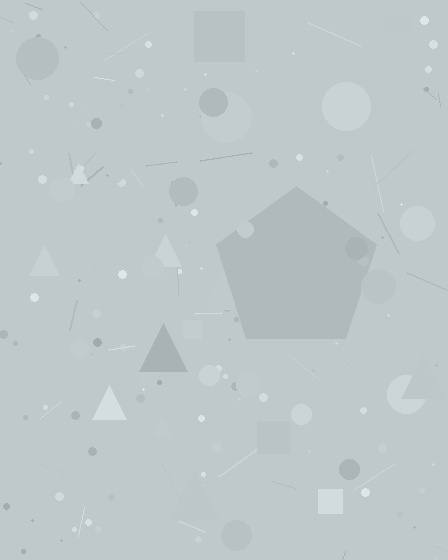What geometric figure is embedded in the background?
A pentagon is embedded in the background.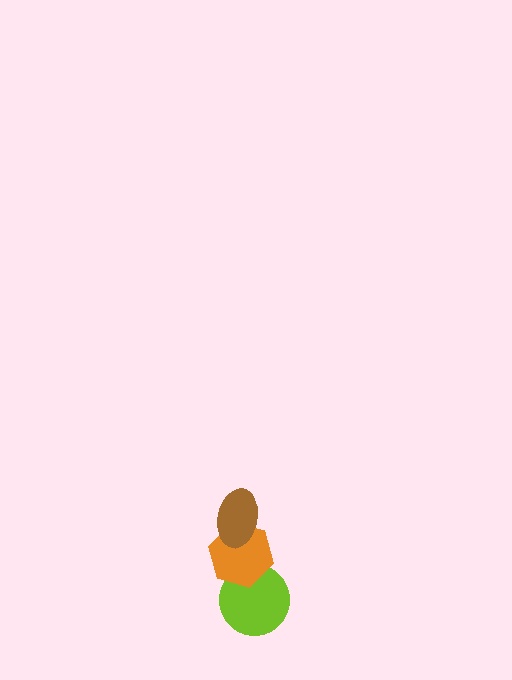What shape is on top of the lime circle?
The orange hexagon is on top of the lime circle.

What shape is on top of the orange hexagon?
The brown ellipse is on top of the orange hexagon.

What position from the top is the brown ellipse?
The brown ellipse is 1st from the top.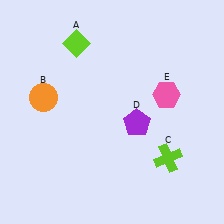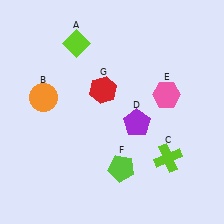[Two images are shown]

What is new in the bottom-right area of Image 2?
A lime pentagon (F) was added in the bottom-right area of Image 2.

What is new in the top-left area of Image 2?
A red hexagon (G) was added in the top-left area of Image 2.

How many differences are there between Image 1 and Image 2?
There are 2 differences between the two images.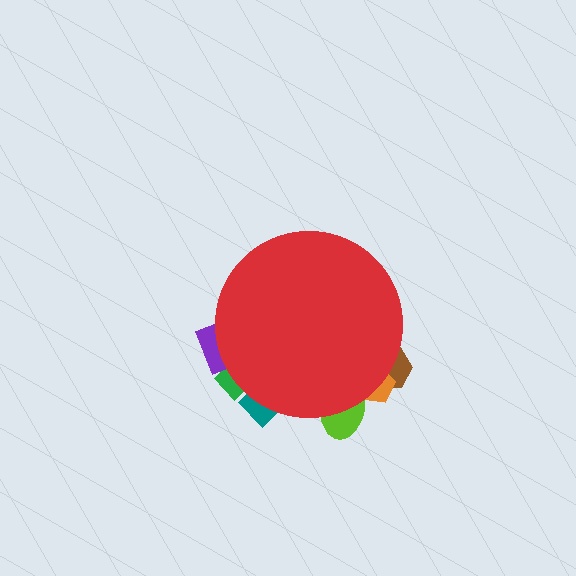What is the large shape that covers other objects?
A red circle.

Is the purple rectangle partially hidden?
Yes, the purple rectangle is partially hidden behind the red circle.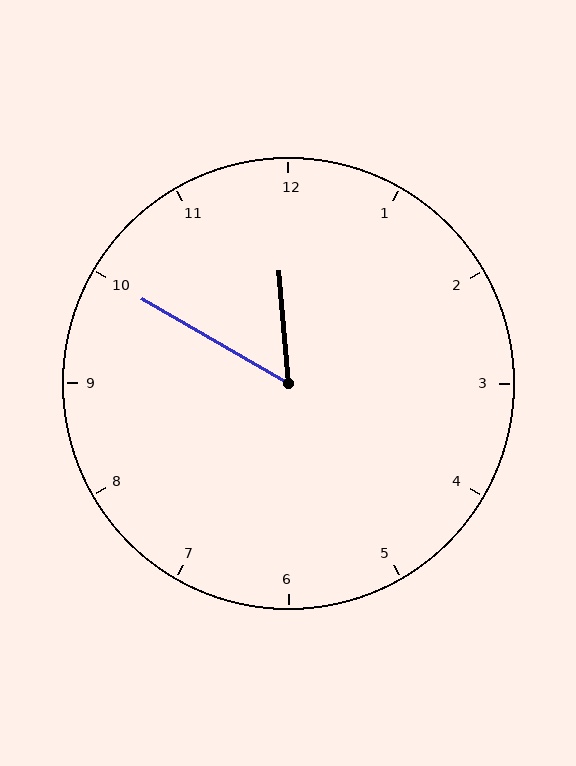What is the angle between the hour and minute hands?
Approximately 55 degrees.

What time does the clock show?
11:50.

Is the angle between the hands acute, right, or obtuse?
It is acute.